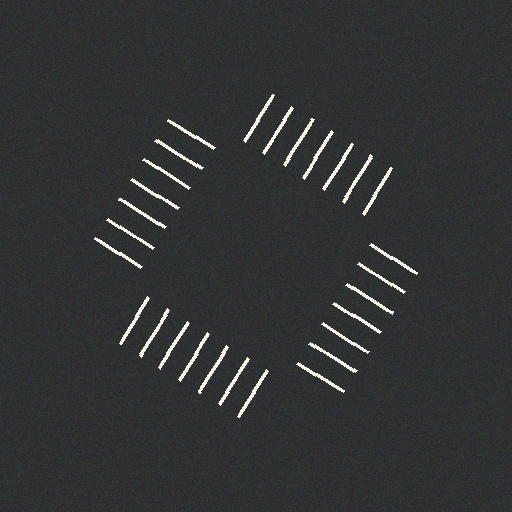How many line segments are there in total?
28 — 7 along each of the 4 edges.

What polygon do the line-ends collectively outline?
An illusory square — the line segments terminate on its edges but no continuous stroke is drawn.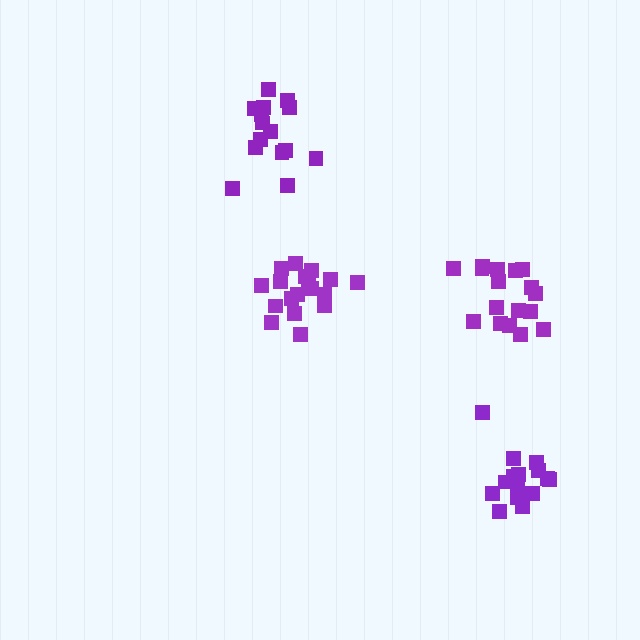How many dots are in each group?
Group 1: 16 dots, Group 2: 17 dots, Group 3: 18 dots, Group 4: 16 dots (67 total).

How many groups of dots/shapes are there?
There are 4 groups.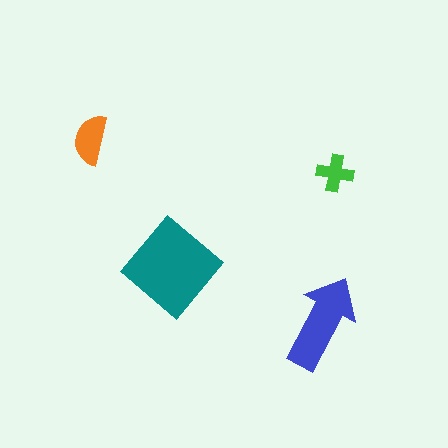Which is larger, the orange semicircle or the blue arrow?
The blue arrow.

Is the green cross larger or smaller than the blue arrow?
Smaller.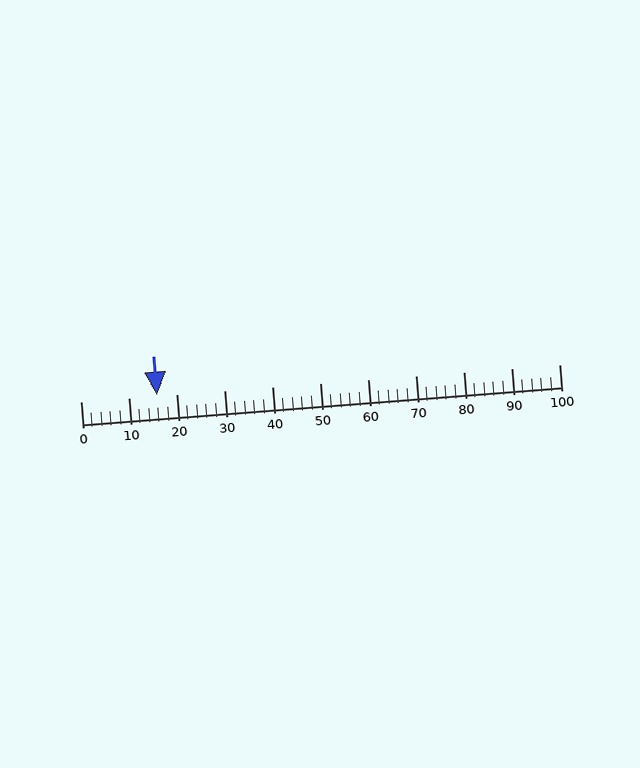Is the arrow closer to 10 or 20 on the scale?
The arrow is closer to 20.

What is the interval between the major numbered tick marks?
The major tick marks are spaced 10 units apart.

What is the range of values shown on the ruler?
The ruler shows values from 0 to 100.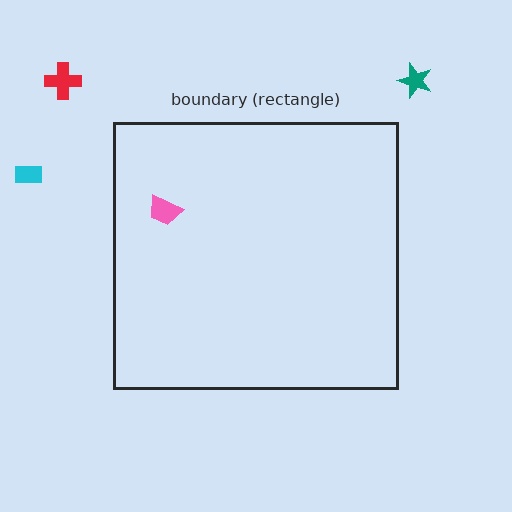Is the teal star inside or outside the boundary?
Outside.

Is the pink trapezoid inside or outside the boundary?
Inside.